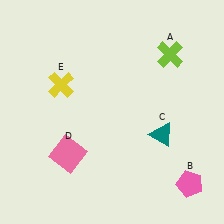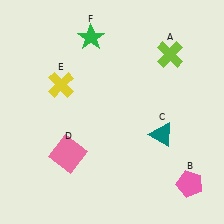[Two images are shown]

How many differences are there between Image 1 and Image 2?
There is 1 difference between the two images.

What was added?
A green star (F) was added in Image 2.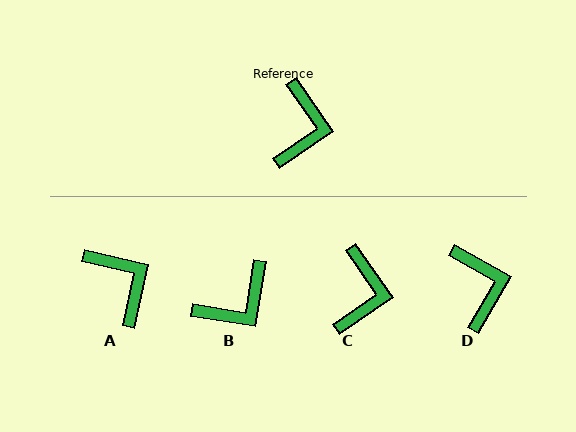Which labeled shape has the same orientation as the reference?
C.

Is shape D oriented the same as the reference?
No, it is off by about 25 degrees.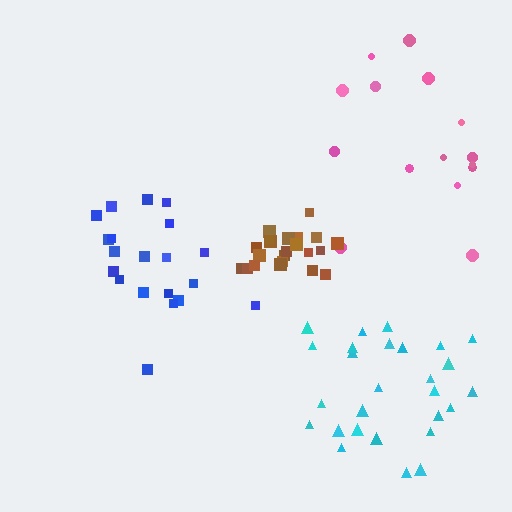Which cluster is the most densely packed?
Brown.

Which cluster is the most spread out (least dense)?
Pink.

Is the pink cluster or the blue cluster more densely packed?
Blue.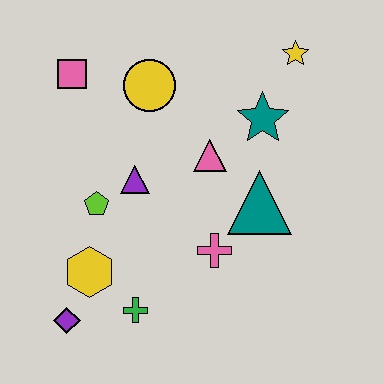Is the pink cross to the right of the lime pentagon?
Yes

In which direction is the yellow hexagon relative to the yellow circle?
The yellow hexagon is below the yellow circle.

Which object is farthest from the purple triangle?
The yellow star is farthest from the purple triangle.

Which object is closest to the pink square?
The yellow circle is closest to the pink square.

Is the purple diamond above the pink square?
No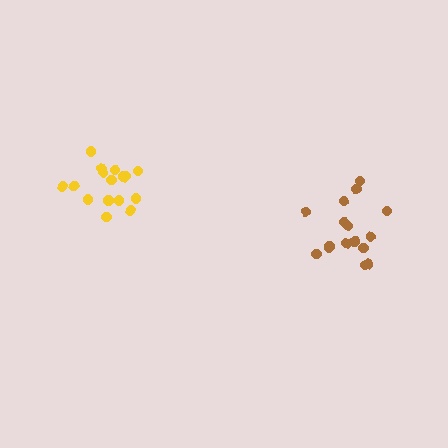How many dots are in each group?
Group 1: 16 dots, Group 2: 16 dots (32 total).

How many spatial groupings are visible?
There are 2 spatial groupings.